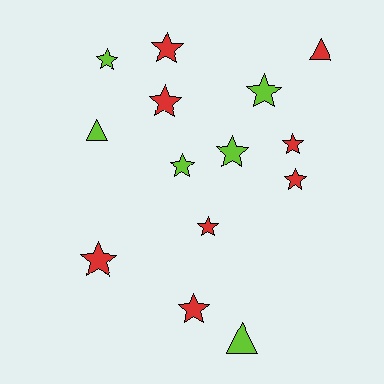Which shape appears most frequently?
Star, with 11 objects.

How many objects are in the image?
There are 14 objects.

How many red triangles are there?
There is 1 red triangle.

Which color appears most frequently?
Red, with 8 objects.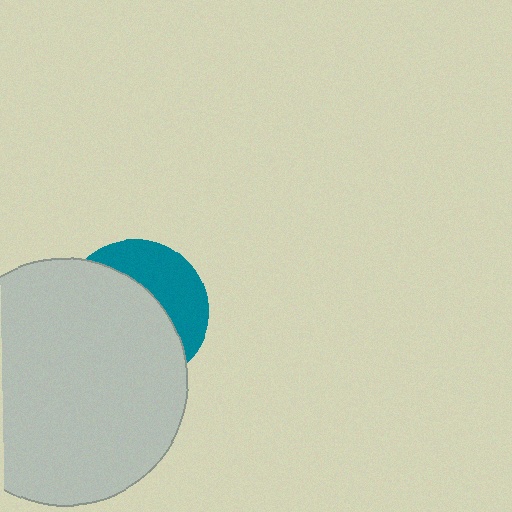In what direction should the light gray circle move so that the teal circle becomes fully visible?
The light gray circle should move toward the lower-left. That is the shortest direction to clear the overlap and leave the teal circle fully visible.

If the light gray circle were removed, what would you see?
You would see the complete teal circle.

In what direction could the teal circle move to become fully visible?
The teal circle could move toward the upper-right. That would shift it out from behind the light gray circle entirely.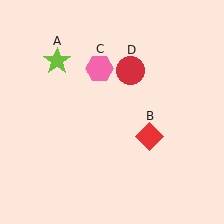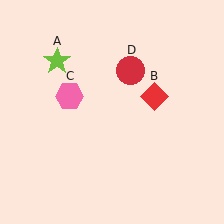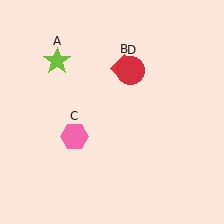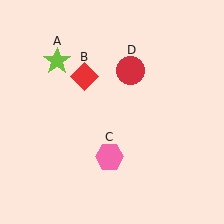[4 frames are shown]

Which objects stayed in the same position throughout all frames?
Lime star (object A) and red circle (object D) remained stationary.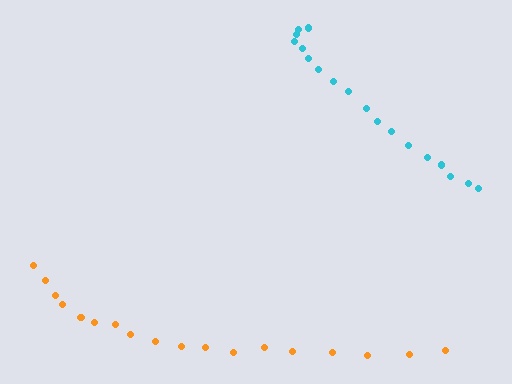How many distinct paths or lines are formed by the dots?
There are 2 distinct paths.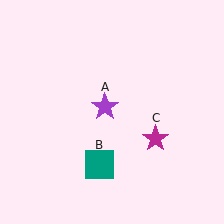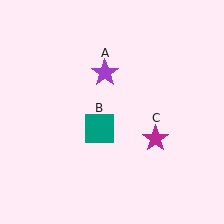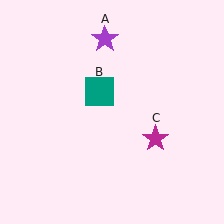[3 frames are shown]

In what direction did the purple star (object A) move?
The purple star (object A) moved up.